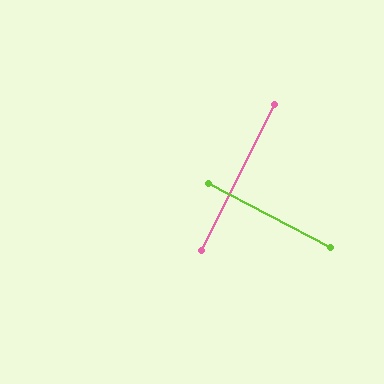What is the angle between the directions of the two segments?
Approximately 89 degrees.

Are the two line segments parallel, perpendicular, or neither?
Perpendicular — they meet at approximately 89°.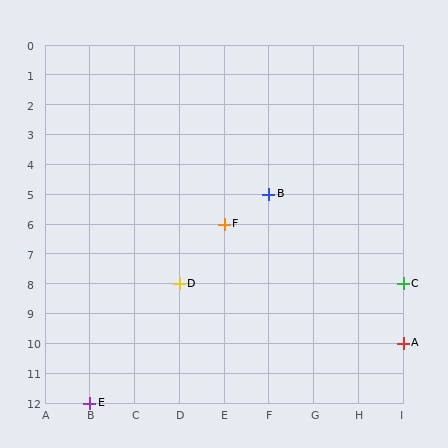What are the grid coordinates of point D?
Point D is at grid coordinates (D, 8).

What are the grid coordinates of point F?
Point F is at grid coordinates (E, 6).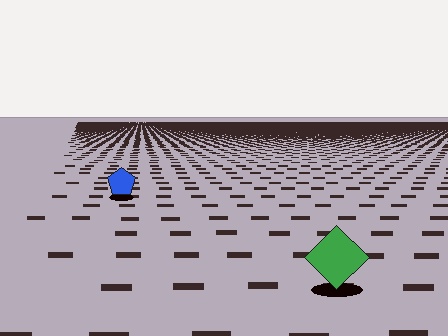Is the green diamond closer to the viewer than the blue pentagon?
Yes. The green diamond is closer — you can tell from the texture gradient: the ground texture is coarser near it.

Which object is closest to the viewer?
The green diamond is closest. The texture marks near it are larger and more spread out.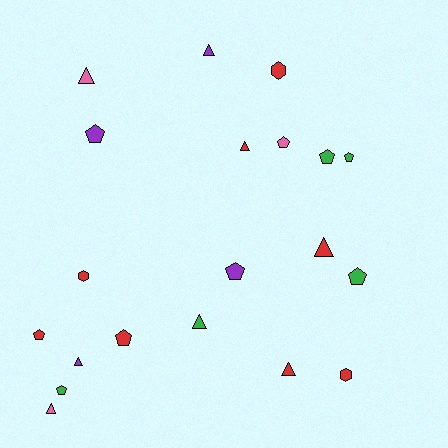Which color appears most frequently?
Red, with 8 objects.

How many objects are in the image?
There are 20 objects.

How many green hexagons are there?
There are no green hexagons.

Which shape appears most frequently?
Pentagon, with 9 objects.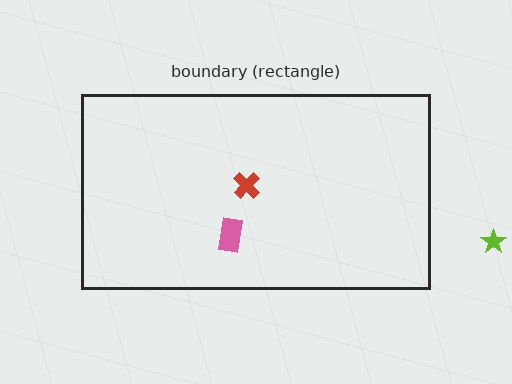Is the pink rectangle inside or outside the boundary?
Inside.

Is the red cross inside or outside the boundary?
Inside.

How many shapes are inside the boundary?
2 inside, 1 outside.